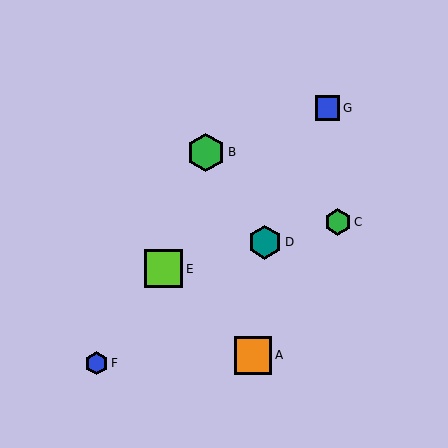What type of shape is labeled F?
Shape F is a blue hexagon.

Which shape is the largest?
The green hexagon (labeled B) is the largest.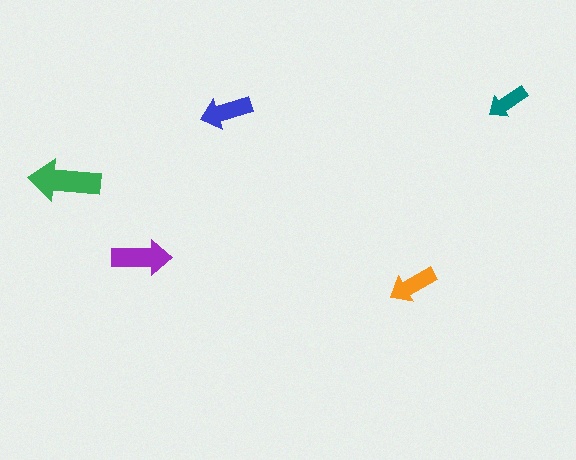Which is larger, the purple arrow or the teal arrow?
The purple one.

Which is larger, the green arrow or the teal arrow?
The green one.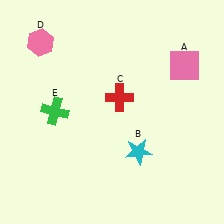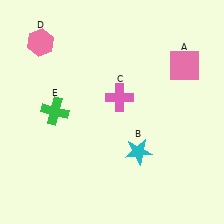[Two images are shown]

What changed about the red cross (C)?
In Image 1, C is red. In Image 2, it changed to pink.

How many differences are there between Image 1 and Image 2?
There is 1 difference between the two images.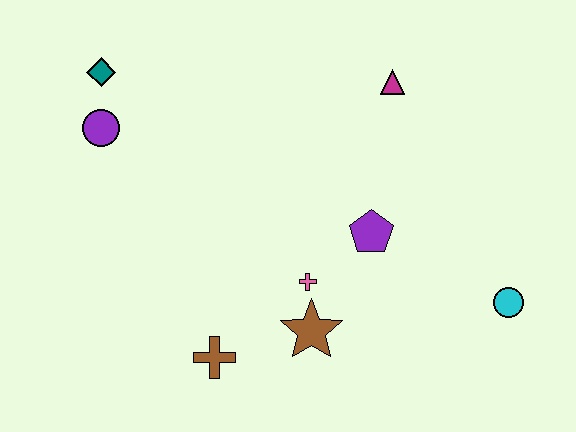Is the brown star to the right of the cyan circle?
No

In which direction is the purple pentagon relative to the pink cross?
The purple pentagon is to the right of the pink cross.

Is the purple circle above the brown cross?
Yes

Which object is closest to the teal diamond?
The purple circle is closest to the teal diamond.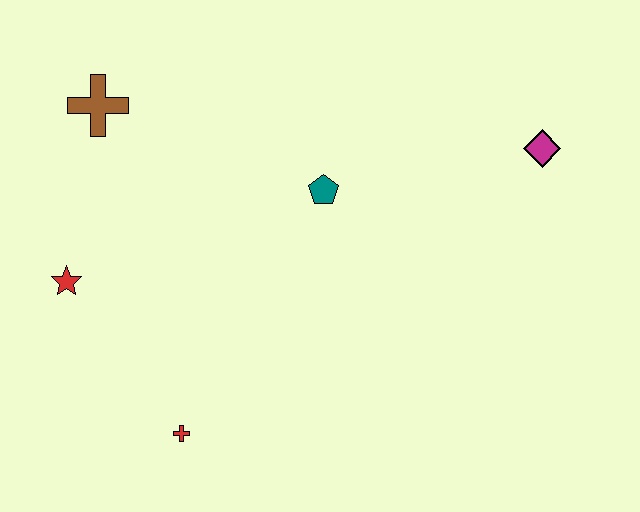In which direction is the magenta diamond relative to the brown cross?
The magenta diamond is to the right of the brown cross.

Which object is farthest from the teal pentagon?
The red cross is farthest from the teal pentagon.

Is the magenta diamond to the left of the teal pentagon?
No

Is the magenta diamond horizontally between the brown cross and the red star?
No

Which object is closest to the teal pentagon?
The magenta diamond is closest to the teal pentagon.